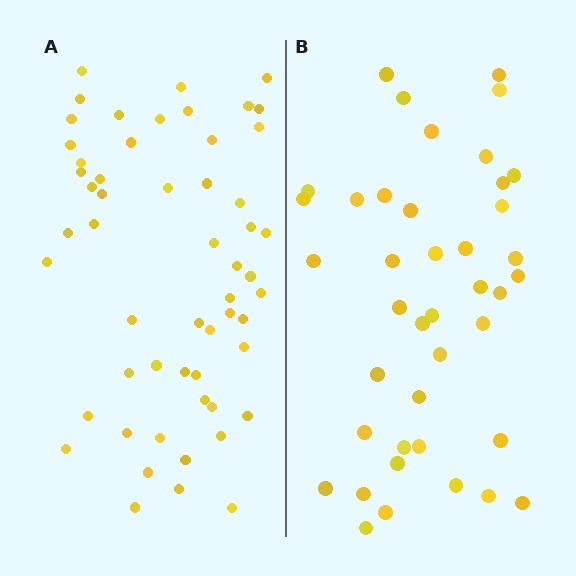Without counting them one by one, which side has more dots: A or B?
Region A (the left region) has more dots.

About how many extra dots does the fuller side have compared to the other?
Region A has approximately 15 more dots than region B.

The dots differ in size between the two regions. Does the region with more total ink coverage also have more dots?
No. Region B has more total ink coverage because its dots are larger, but region A actually contains more individual dots. Total area can be misleading — the number of items is what matters here.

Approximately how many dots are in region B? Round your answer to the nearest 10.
About 40 dots. (The exact count is 41, which rounds to 40.)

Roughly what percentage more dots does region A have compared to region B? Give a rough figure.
About 35% more.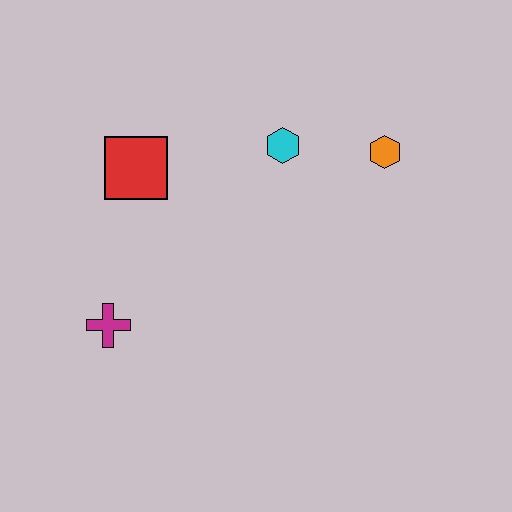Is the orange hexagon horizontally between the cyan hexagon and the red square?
No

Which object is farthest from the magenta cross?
The orange hexagon is farthest from the magenta cross.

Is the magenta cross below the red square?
Yes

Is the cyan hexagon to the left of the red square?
No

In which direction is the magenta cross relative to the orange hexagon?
The magenta cross is to the left of the orange hexagon.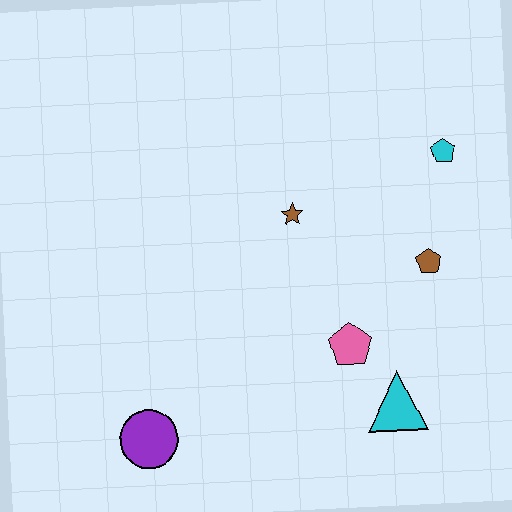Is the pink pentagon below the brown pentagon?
Yes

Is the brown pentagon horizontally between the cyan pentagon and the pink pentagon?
Yes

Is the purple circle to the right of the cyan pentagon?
No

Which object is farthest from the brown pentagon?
The purple circle is farthest from the brown pentagon.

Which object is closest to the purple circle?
The pink pentagon is closest to the purple circle.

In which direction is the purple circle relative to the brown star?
The purple circle is below the brown star.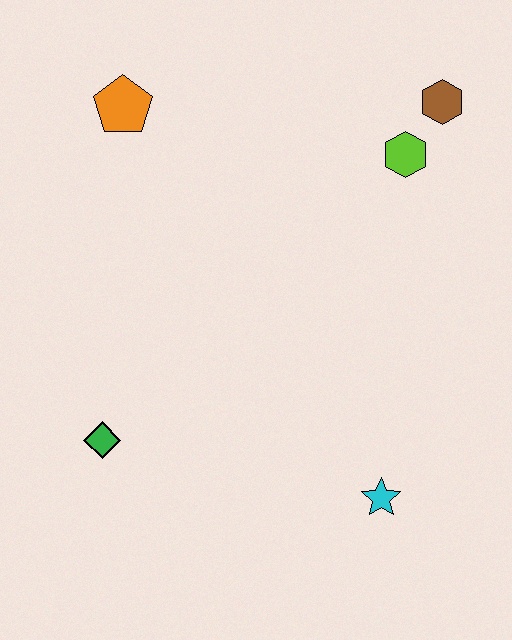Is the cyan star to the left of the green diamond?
No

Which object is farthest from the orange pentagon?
The cyan star is farthest from the orange pentagon.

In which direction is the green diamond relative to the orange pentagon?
The green diamond is below the orange pentagon.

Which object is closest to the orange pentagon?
The lime hexagon is closest to the orange pentagon.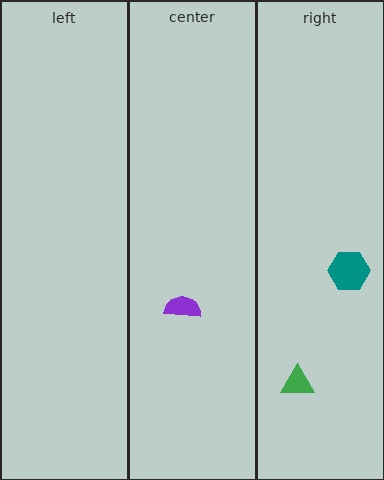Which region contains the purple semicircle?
The center region.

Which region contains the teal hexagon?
The right region.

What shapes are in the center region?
The purple semicircle.